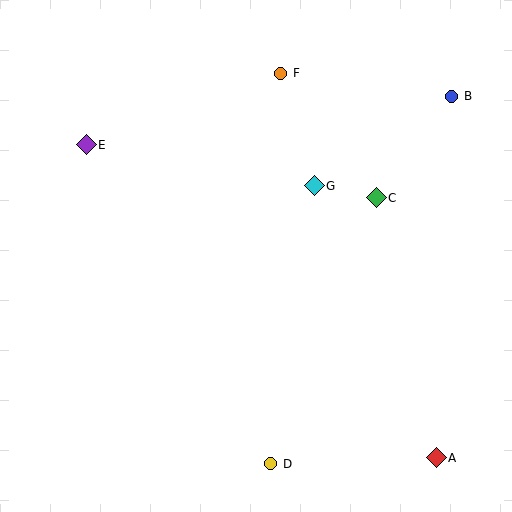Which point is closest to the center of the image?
Point G at (314, 186) is closest to the center.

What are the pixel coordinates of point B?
Point B is at (452, 96).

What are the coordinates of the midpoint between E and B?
The midpoint between E and B is at (269, 120).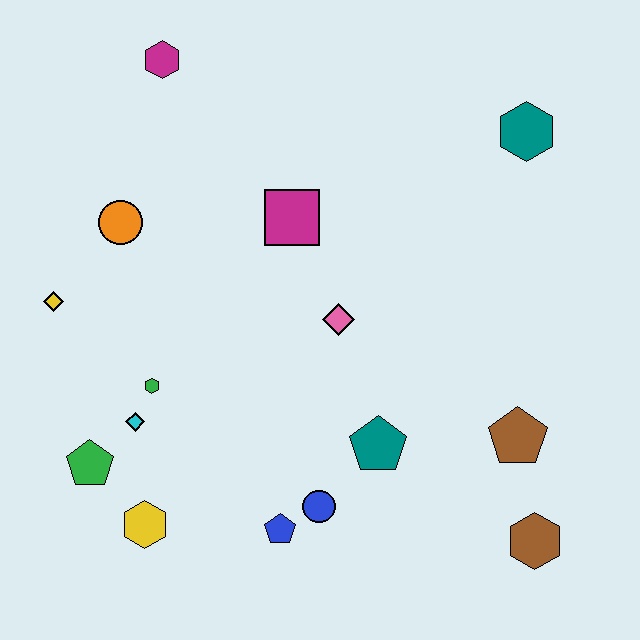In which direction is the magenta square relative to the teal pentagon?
The magenta square is above the teal pentagon.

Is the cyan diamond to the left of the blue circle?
Yes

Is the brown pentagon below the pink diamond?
Yes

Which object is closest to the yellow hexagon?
The green pentagon is closest to the yellow hexagon.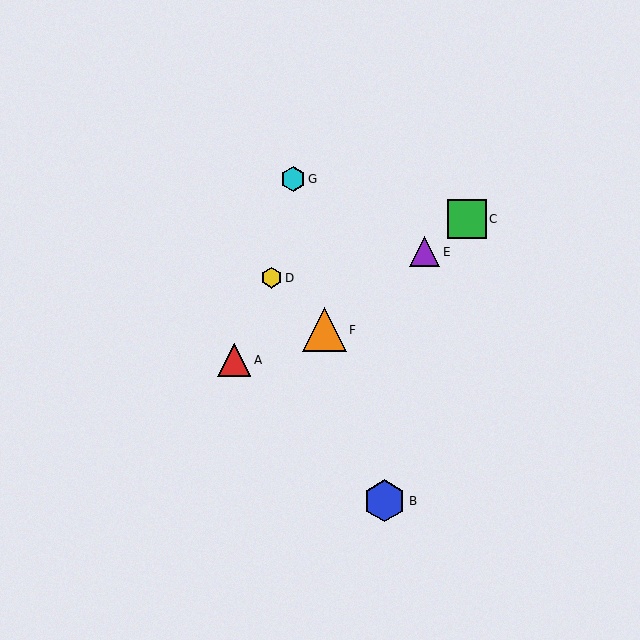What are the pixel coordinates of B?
Object B is at (384, 501).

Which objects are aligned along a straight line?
Objects C, E, F are aligned along a straight line.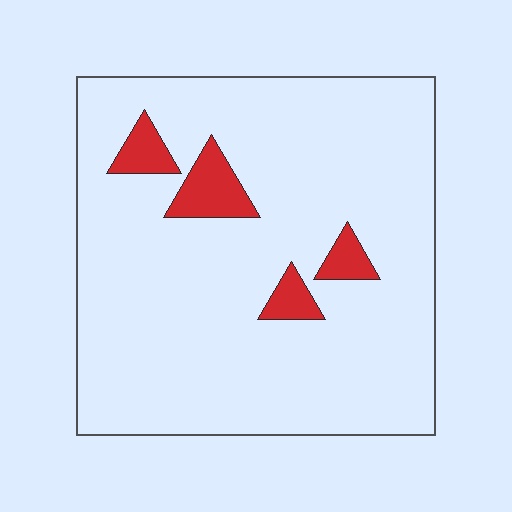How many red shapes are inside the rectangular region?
4.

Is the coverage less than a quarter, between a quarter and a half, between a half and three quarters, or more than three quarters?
Less than a quarter.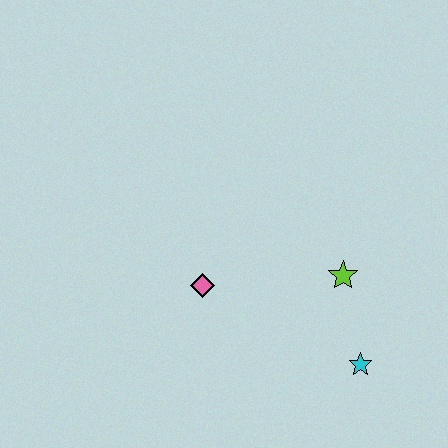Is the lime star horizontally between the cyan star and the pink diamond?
Yes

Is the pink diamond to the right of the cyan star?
No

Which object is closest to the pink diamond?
The lime star is closest to the pink diamond.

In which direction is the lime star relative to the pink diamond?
The lime star is to the right of the pink diamond.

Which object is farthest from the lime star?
The pink diamond is farthest from the lime star.